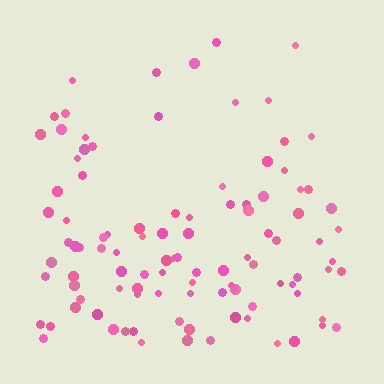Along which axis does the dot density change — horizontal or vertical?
Vertical.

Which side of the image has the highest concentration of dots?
The bottom.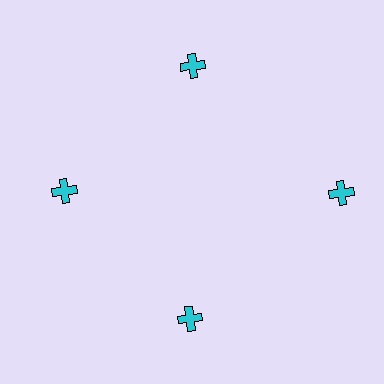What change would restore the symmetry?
The symmetry would be restored by moving it inward, back onto the ring so that all 4 crosses sit at equal angles and equal distance from the center.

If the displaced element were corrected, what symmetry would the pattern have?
It would have 4-fold rotational symmetry — the pattern would map onto itself every 90 degrees.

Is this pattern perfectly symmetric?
No. The 4 cyan crosses are arranged in a ring, but one element near the 3 o'clock position is pushed outward from the center, breaking the 4-fold rotational symmetry.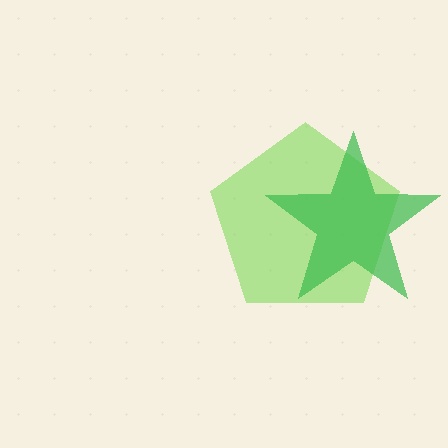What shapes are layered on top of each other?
The layered shapes are: a lime pentagon, a green star.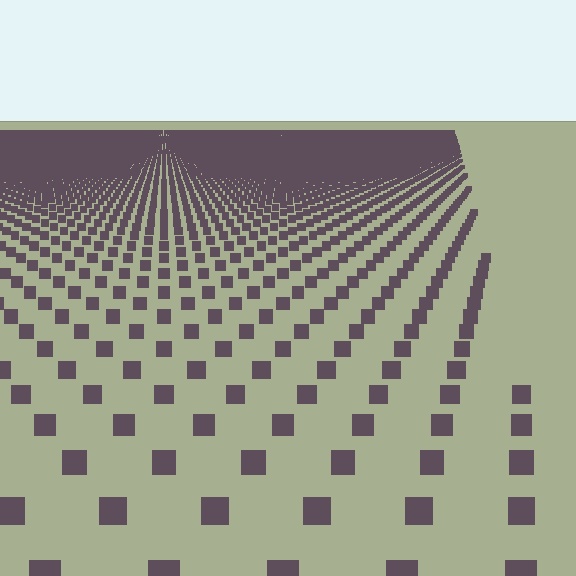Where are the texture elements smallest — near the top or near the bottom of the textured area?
Near the top.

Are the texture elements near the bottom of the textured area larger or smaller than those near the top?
Larger. Near the bottom, elements are closer to the viewer and appear at a bigger on-screen size.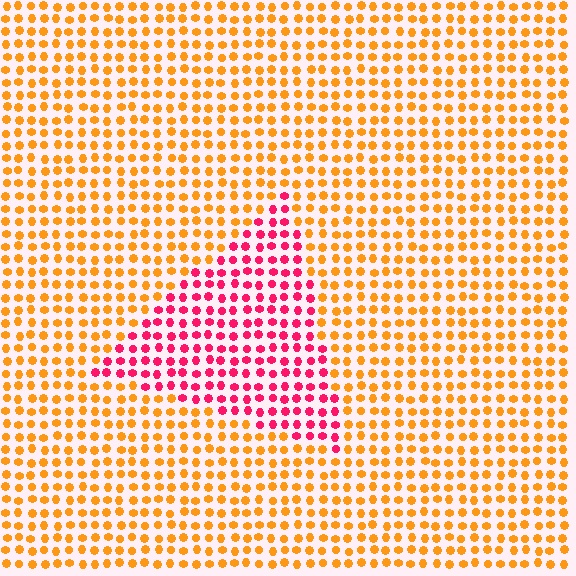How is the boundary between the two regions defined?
The boundary is defined purely by a slight shift in hue (about 56 degrees). Spacing, size, and orientation are identical on both sides.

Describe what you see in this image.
The image is filled with small orange elements in a uniform arrangement. A triangle-shaped region is visible where the elements are tinted to a slightly different hue, forming a subtle color boundary.